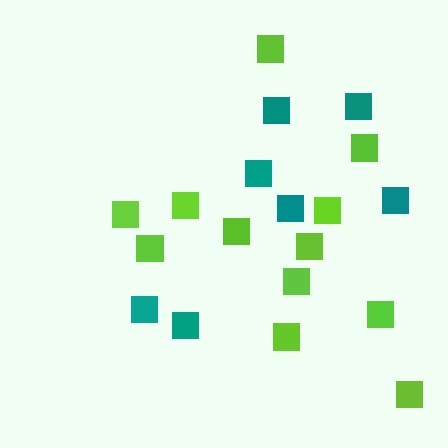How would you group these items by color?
There are 2 groups: one group of teal squares (7) and one group of lime squares (12).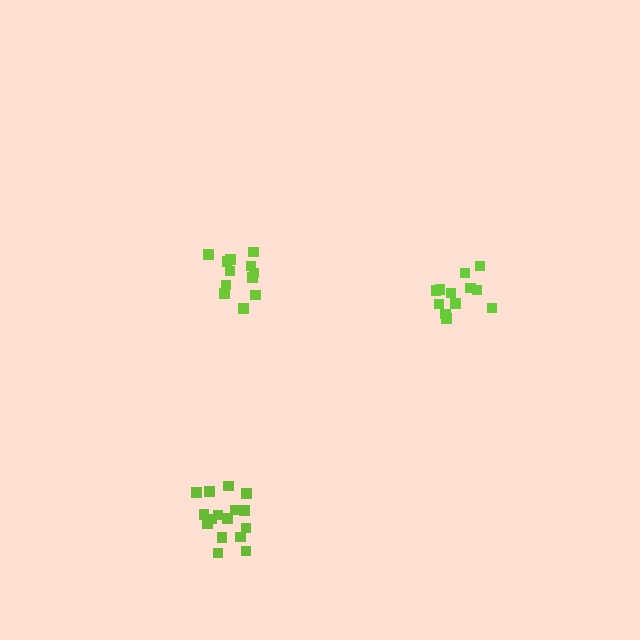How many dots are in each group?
Group 1: 16 dots, Group 2: 12 dots, Group 3: 12 dots (40 total).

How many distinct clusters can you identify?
There are 3 distinct clusters.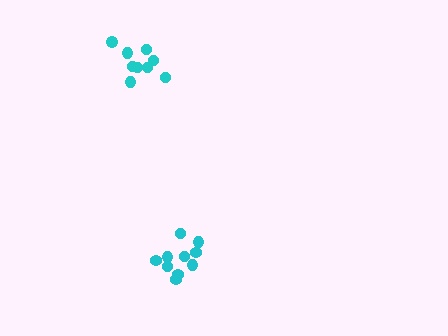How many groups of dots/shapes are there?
There are 2 groups.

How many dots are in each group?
Group 1: 9 dots, Group 2: 10 dots (19 total).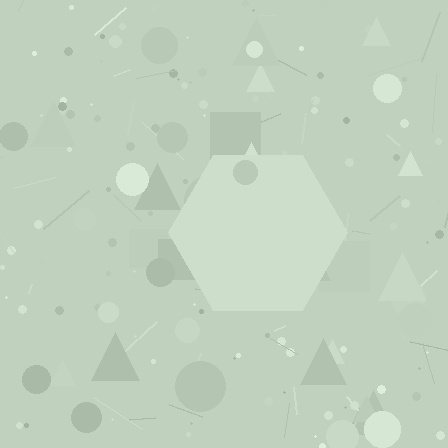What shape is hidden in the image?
A hexagon is hidden in the image.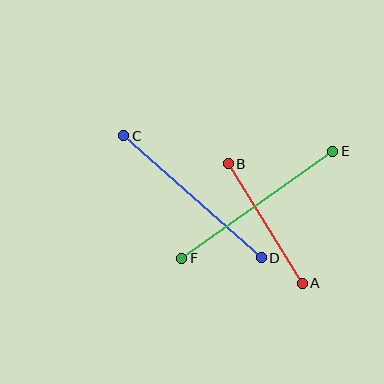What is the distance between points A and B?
The distance is approximately 141 pixels.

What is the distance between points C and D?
The distance is approximately 184 pixels.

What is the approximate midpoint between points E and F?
The midpoint is at approximately (257, 205) pixels.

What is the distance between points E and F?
The distance is approximately 185 pixels.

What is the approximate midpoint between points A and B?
The midpoint is at approximately (265, 224) pixels.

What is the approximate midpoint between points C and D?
The midpoint is at approximately (192, 197) pixels.